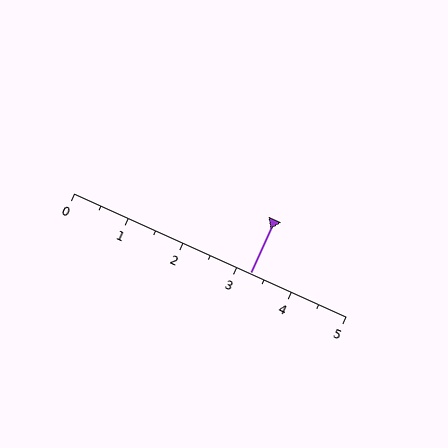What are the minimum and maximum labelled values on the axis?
The axis runs from 0 to 5.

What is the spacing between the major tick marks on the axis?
The major ticks are spaced 1 apart.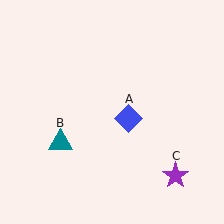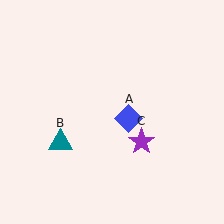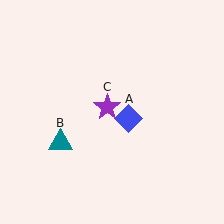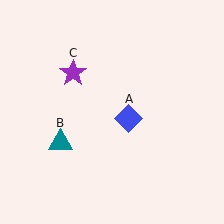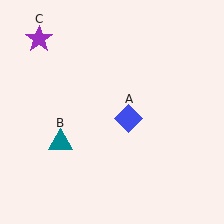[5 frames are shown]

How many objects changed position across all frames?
1 object changed position: purple star (object C).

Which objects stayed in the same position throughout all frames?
Blue diamond (object A) and teal triangle (object B) remained stationary.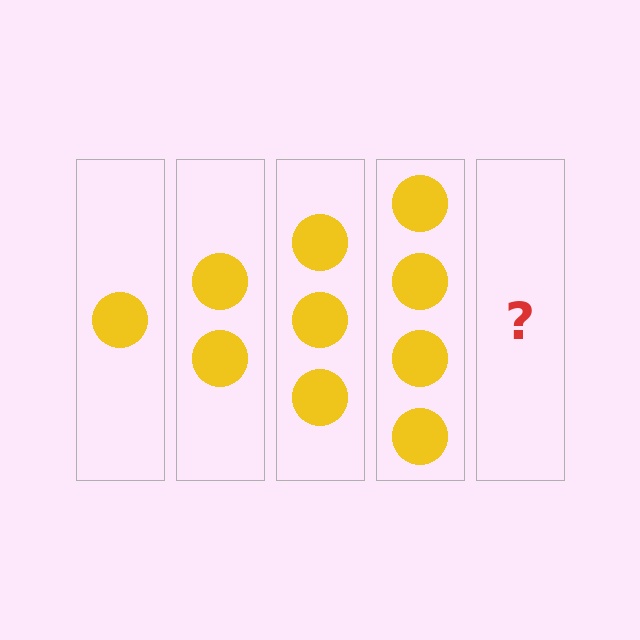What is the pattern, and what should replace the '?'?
The pattern is that each step adds one more circle. The '?' should be 5 circles.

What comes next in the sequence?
The next element should be 5 circles.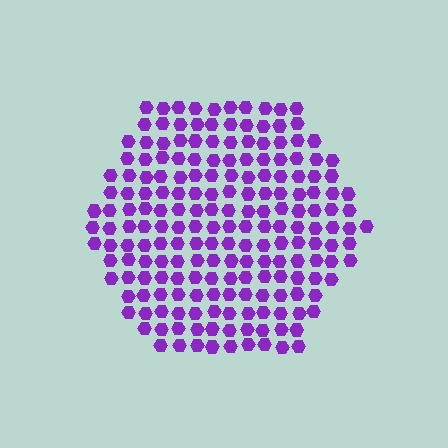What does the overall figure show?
The overall figure shows a hexagon.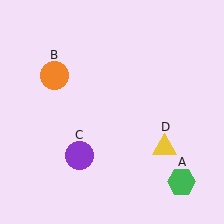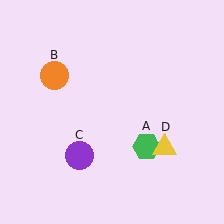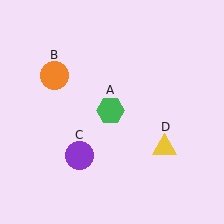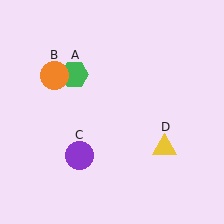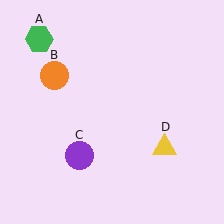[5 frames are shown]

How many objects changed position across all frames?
1 object changed position: green hexagon (object A).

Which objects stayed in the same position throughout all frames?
Orange circle (object B) and purple circle (object C) and yellow triangle (object D) remained stationary.